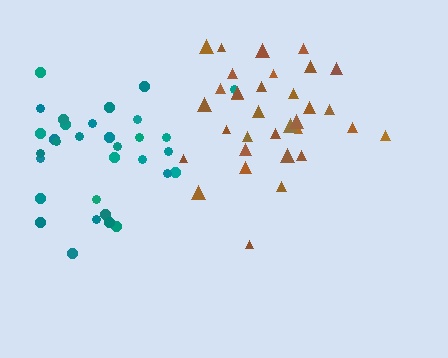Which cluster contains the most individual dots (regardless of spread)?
Teal (33).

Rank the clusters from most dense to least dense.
brown, teal.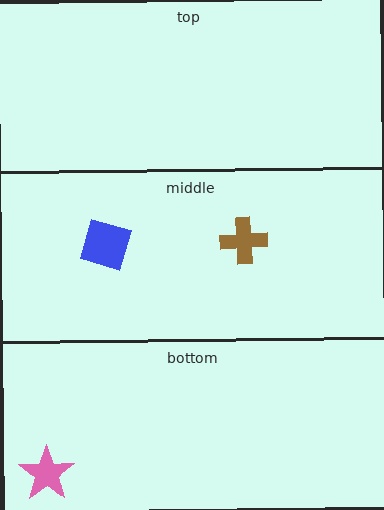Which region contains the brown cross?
The middle region.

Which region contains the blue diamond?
The middle region.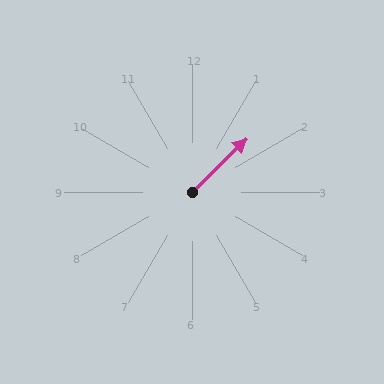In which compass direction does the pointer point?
Northeast.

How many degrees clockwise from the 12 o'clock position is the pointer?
Approximately 45 degrees.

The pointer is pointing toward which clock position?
Roughly 2 o'clock.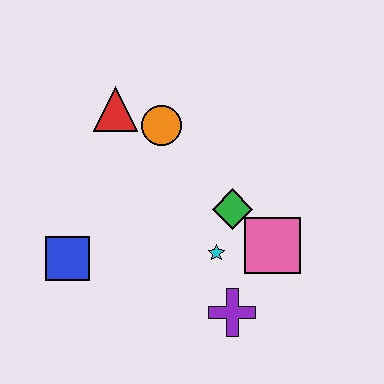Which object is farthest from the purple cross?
The red triangle is farthest from the purple cross.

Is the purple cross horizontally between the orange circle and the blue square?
No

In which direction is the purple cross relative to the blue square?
The purple cross is to the right of the blue square.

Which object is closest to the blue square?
The cyan star is closest to the blue square.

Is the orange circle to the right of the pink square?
No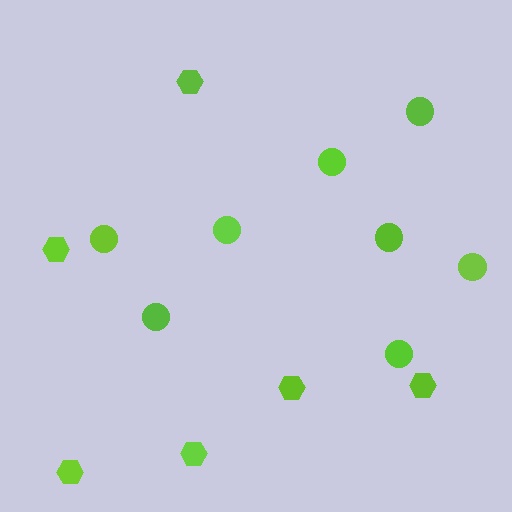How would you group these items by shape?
There are 2 groups: one group of hexagons (6) and one group of circles (8).